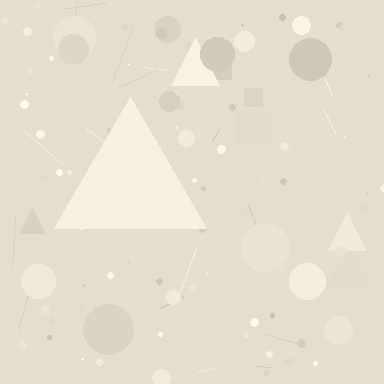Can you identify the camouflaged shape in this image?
The camouflaged shape is a triangle.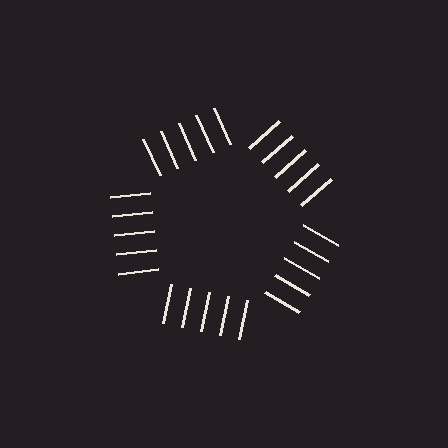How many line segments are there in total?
25 — 5 along each of the 5 edges.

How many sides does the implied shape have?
5 sides — the line-ends trace a pentagon.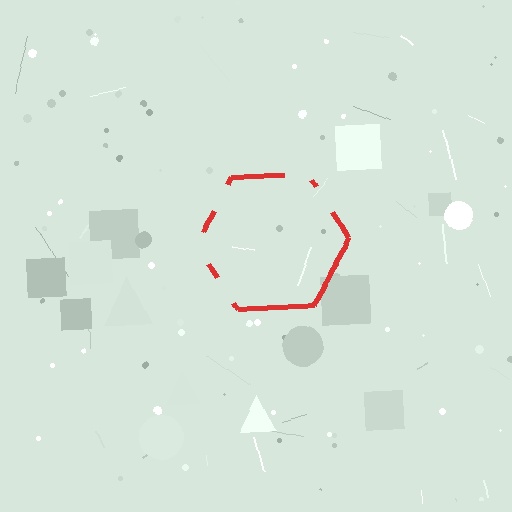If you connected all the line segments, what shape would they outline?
They would outline a hexagon.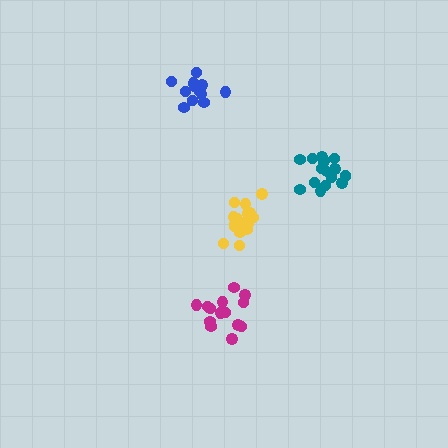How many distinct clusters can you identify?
There are 4 distinct clusters.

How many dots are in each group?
Group 1: 15 dots, Group 2: 18 dots, Group 3: 13 dots, Group 4: 17 dots (63 total).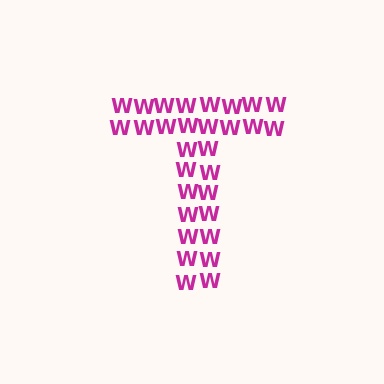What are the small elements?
The small elements are letter W's.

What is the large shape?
The large shape is the letter T.